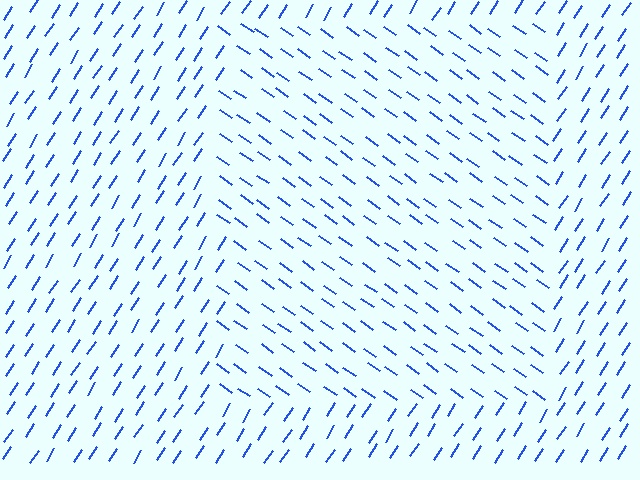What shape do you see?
I see a rectangle.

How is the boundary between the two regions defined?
The boundary is defined purely by a change in line orientation (approximately 88 degrees difference). All lines are the same color and thickness.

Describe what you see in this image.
The image is filled with small blue line segments. A rectangle region in the image has lines oriented differently from the surrounding lines, creating a visible texture boundary.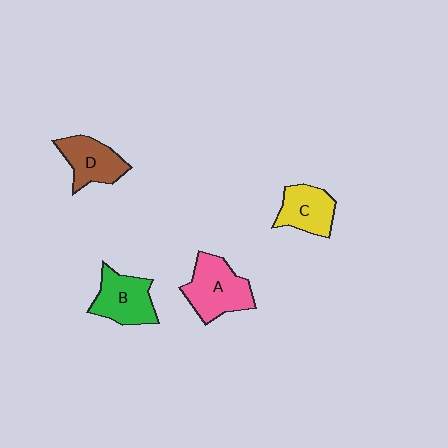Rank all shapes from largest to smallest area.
From largest to smallest: A (pink), B (green), D (brown), C (yellow).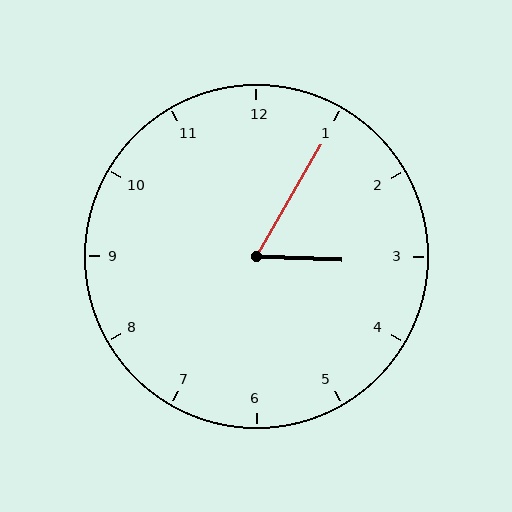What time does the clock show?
3:05.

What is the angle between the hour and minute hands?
Approximately 62 degrees.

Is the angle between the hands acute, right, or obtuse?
It is acute.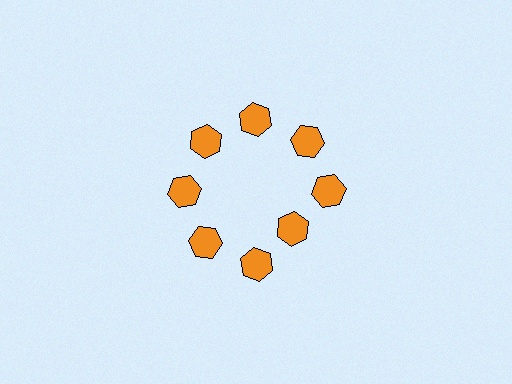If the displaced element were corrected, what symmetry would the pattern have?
It would have 8-fold rotational symmetry — the pattern would map onto itself every 45 degrees.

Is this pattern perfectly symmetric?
No. The 8 orange hexagons are arranged in a ring, but one element near the 4 o'clock position is pulled inward toward the center, breaking the 8-fold rotational symmetry.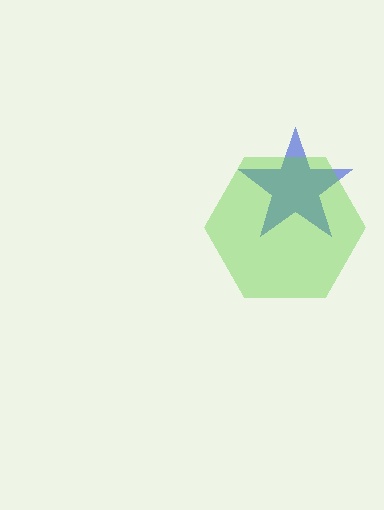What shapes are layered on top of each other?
The layered shapes are: a blue star, a lime hexagon.